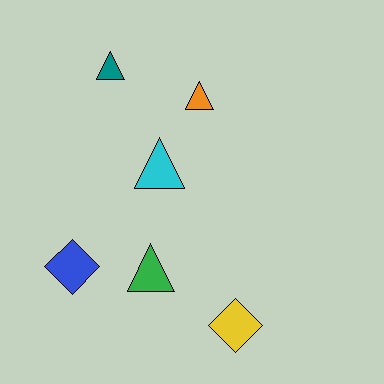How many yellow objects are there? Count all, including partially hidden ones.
There is 1 yellow object.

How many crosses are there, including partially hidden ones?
There are no crosses.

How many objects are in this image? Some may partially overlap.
There are 6 objects.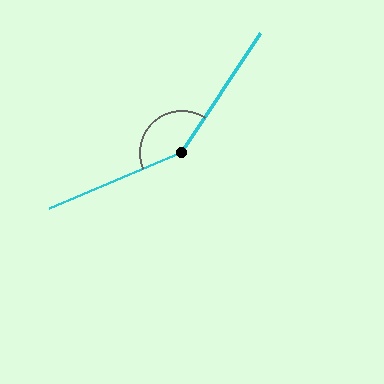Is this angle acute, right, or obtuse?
It is obtuse.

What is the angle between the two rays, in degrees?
Approximately 146 degrees.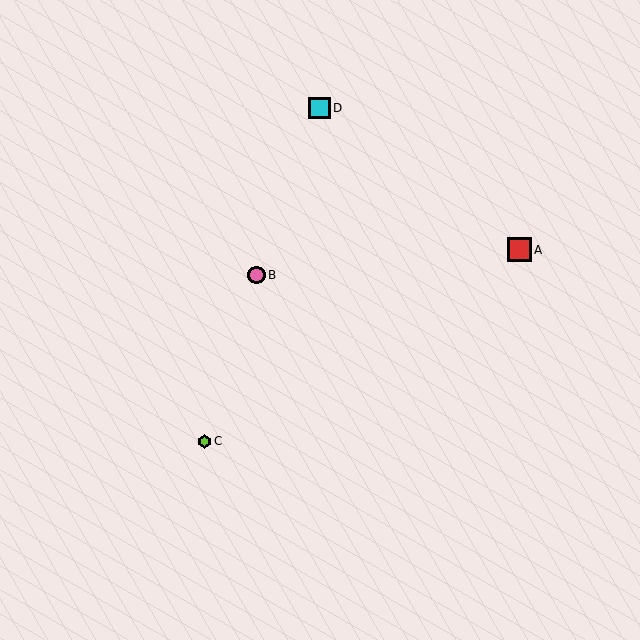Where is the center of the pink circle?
The center of the pink circle is at (256, 275).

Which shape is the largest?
The red square (labeled A) is the largest.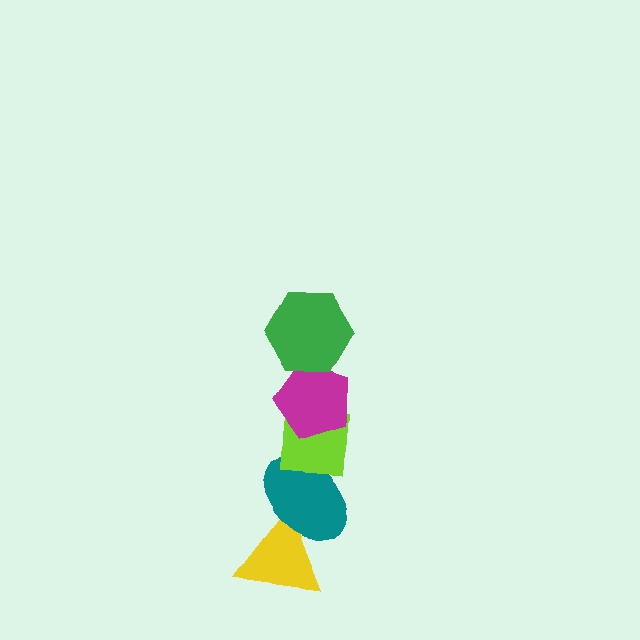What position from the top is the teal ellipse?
The teal ellipse is 4th from the top.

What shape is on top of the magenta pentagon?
The green hexagon is on top of the magenta pentagon.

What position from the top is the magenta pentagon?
The magenta pentagon is 2nd from the top.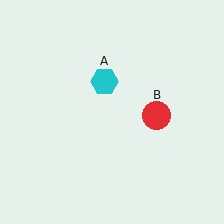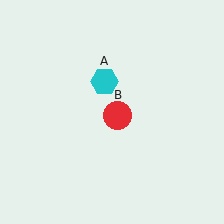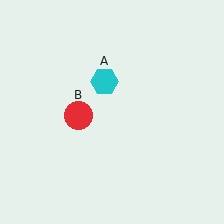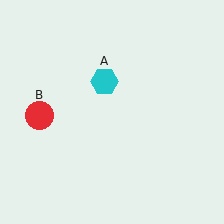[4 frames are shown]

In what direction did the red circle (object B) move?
The red circle (object B) moved left.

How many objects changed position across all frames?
1 object changed position: red circle (object B).